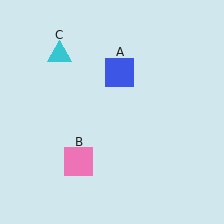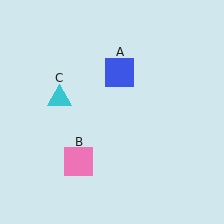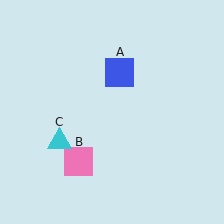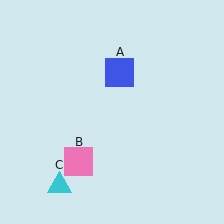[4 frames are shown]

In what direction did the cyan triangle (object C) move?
The cyan triangle (object C) moved down.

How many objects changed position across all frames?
1 object changed position: cyan triangle (object C).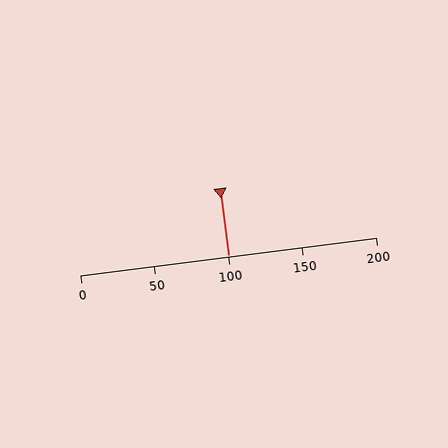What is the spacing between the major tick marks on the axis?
The major ticks are spaced 50 apart.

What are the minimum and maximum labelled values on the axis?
The axis runs from 0 to 200.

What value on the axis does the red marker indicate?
The marker indicates approximately 100.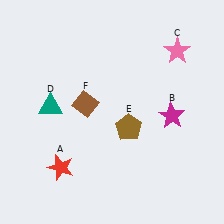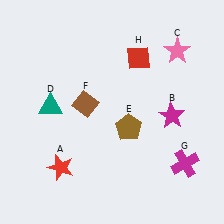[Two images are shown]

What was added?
A magenta cross (G), a red diamond (H) were added in Image 2.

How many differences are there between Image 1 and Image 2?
There are 2 differences between the two images.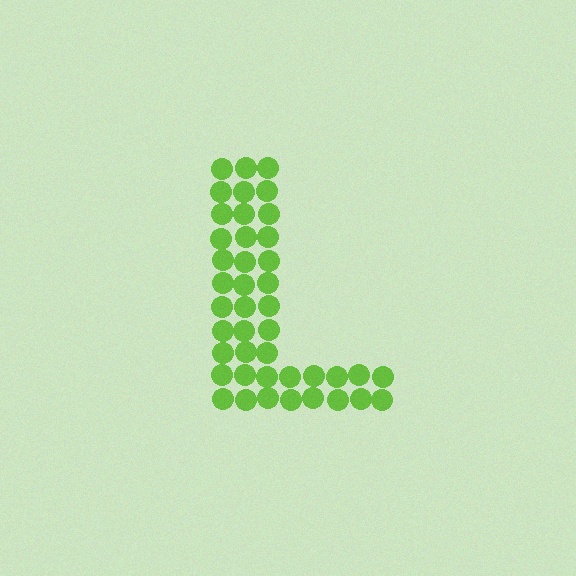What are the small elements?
The small elements are circles.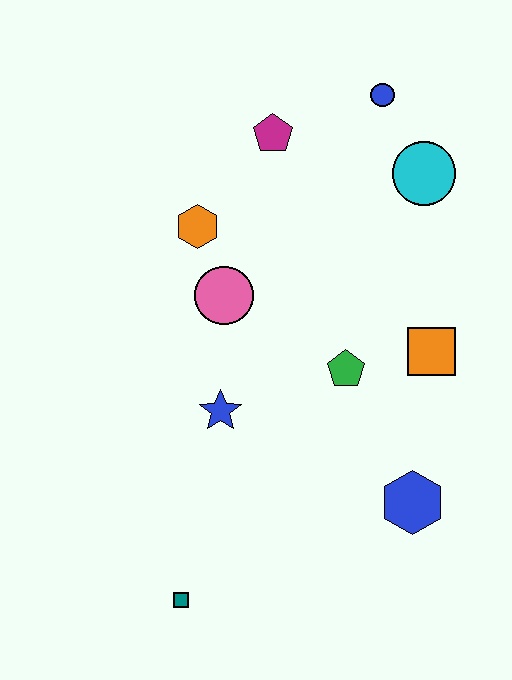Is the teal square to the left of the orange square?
Yes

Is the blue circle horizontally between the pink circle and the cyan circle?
Yes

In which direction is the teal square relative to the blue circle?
The teal square is below the blue circle.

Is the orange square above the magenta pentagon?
No